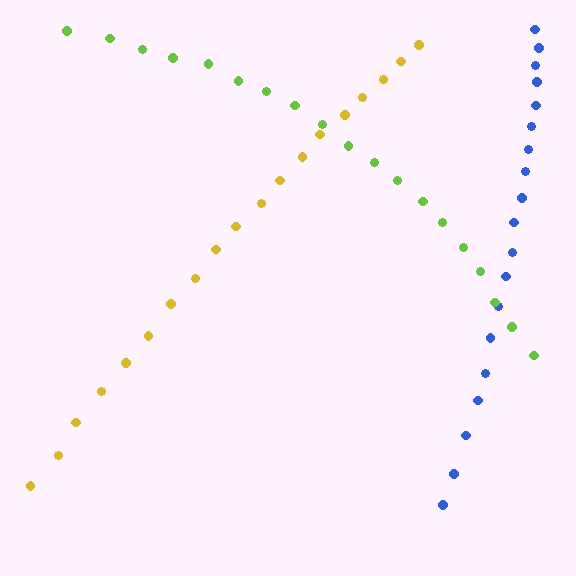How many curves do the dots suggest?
There are 3 distinct paths.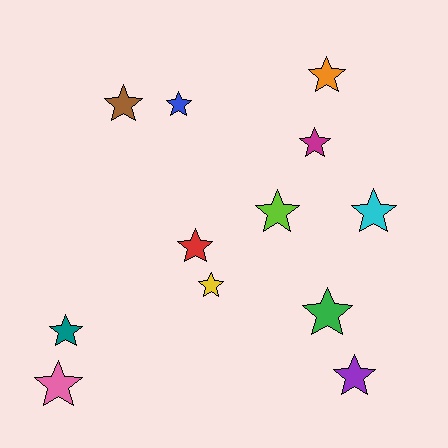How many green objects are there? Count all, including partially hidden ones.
There is 1 green object.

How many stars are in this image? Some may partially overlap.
There are 12 stars.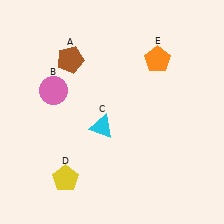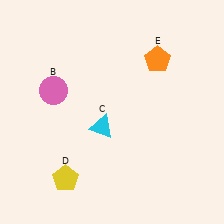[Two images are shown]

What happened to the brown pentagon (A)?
The brown pentagon (A) was removed in Image 2. It was in the top-left area of Image 1.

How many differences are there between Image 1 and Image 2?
There is 1 difference between the two images.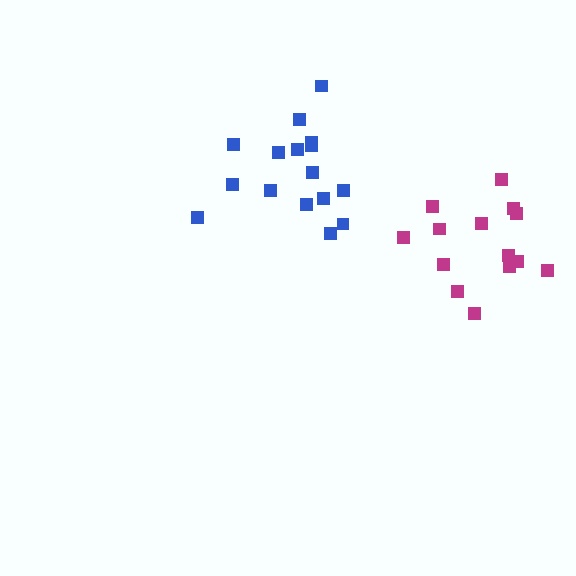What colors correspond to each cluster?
The clusters are colored: blue, magenta.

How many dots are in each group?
Group 1: 16 dots, Group 2: 14 dots (30 total).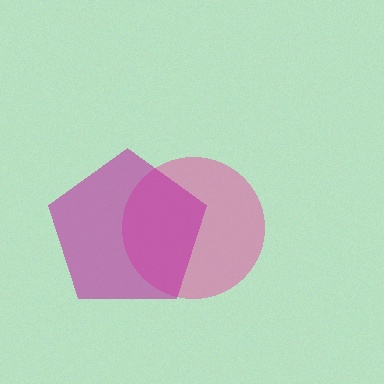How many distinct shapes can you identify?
There are 2 distinct shapes: a pink circle, a magenta pentagon.